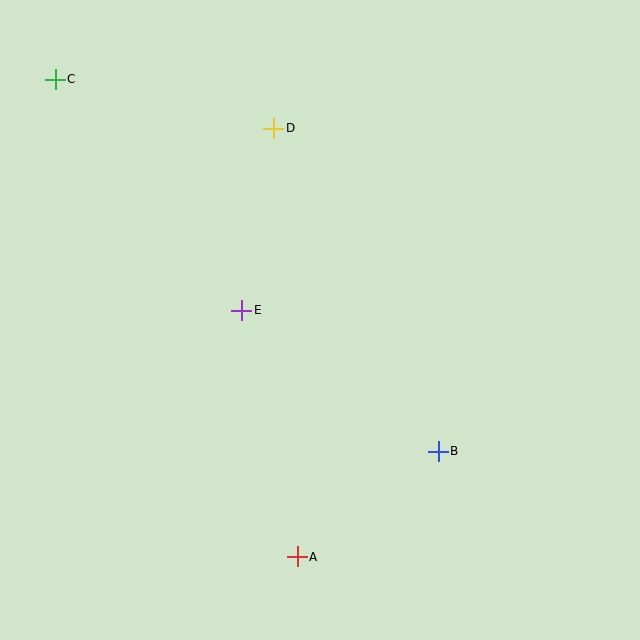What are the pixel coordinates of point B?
Point B is at (438, 451).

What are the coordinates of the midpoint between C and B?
The midpoint between C and B is at (247, 265).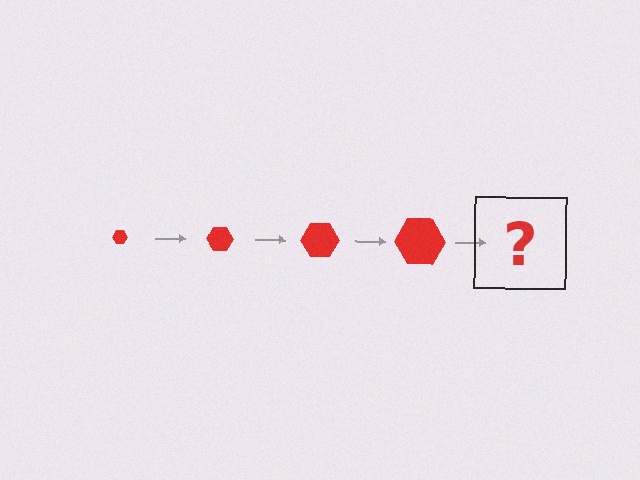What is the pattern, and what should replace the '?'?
The pattern is that the hexagon gets progressively larger each step. The '?' should be a red hexagon, larger than the previous one.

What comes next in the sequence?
The next element should be a red hexagon, larger than the previous one.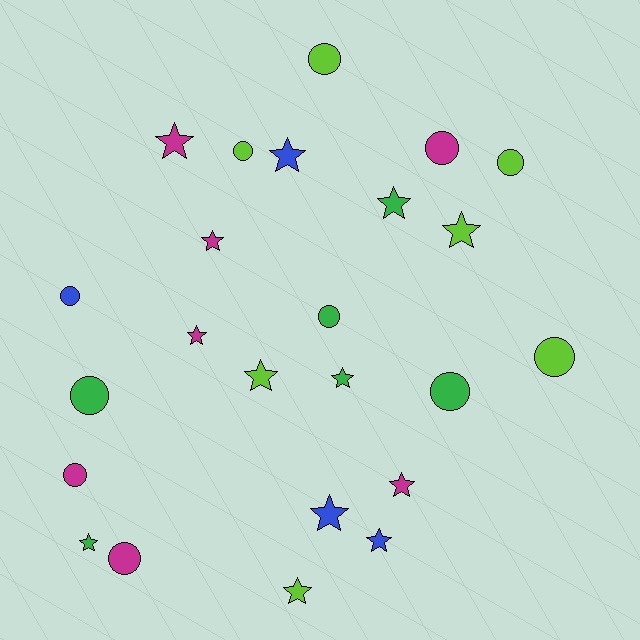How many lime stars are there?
There are 3 lime stars.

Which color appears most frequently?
Magenta, with 7 objects.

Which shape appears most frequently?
Star, with 13 objects.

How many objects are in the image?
There are 24 objects.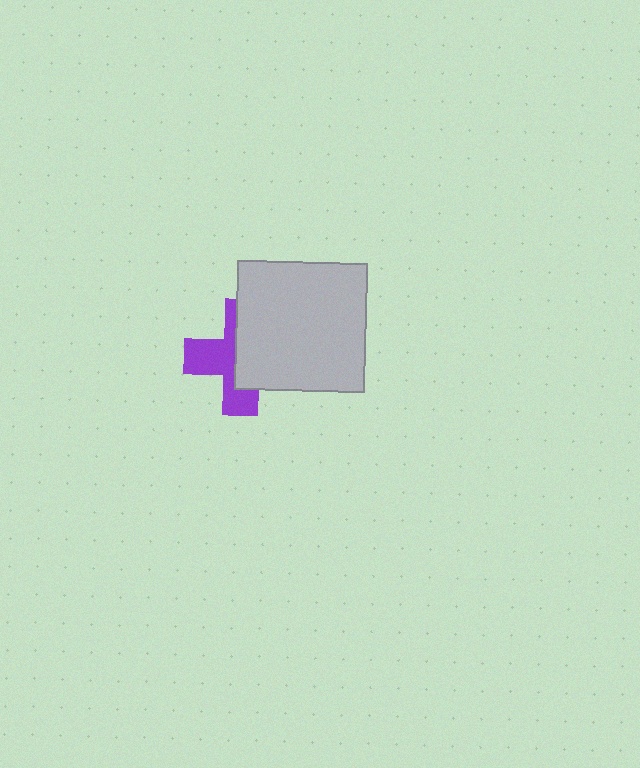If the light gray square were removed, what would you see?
You would see the complete purple cross.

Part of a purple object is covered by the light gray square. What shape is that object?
It is a cross.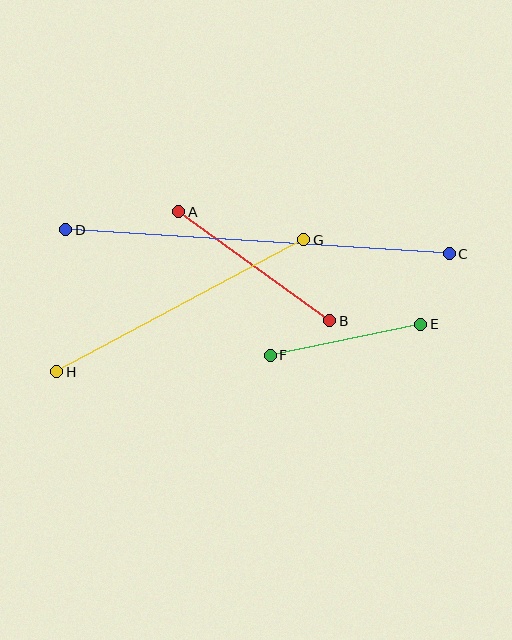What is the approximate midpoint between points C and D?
The midpoint is at approximately (258, 242) pixels.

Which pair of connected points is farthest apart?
Points C and D are farthest apart.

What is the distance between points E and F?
The distance is approximately 154 pixels.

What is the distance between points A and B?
The distance is approximately 186 pixels.